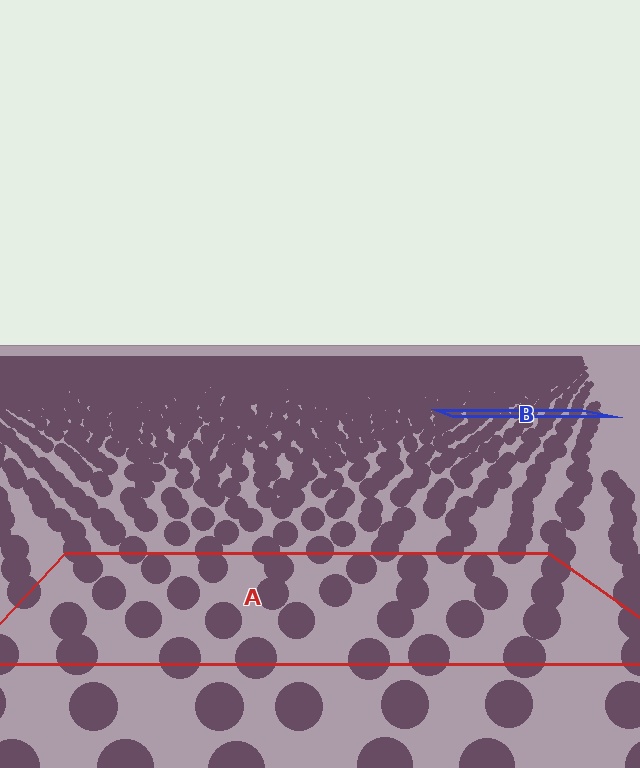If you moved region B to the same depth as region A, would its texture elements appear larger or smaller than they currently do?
They would appear larger. At a closer depth, the same texture elements are projected at a bigger on-screen size.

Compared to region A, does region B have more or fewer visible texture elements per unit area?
Region B has more texture elements per unit area — they are packed more densely because it is farther away.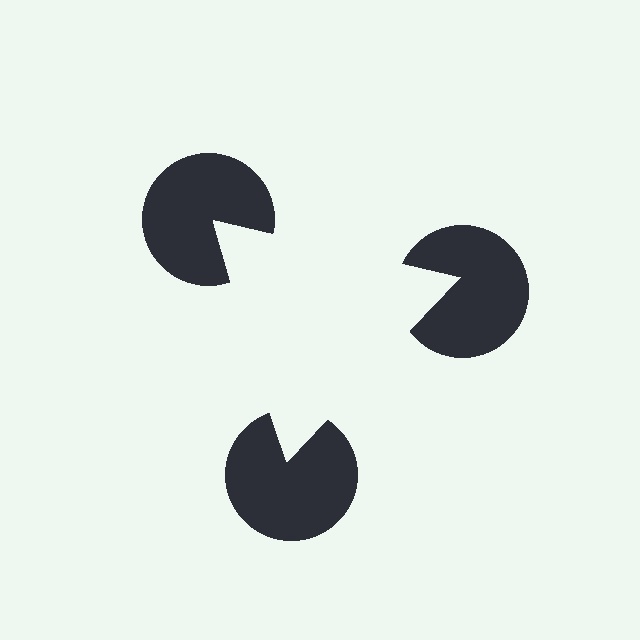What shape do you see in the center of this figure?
An illusory triangle — its edges are inferred from the aligned wedge cuts in the pac-man discs, not physically drawn.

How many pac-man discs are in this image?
There are 3 — one at each vertex of the illusory triangle.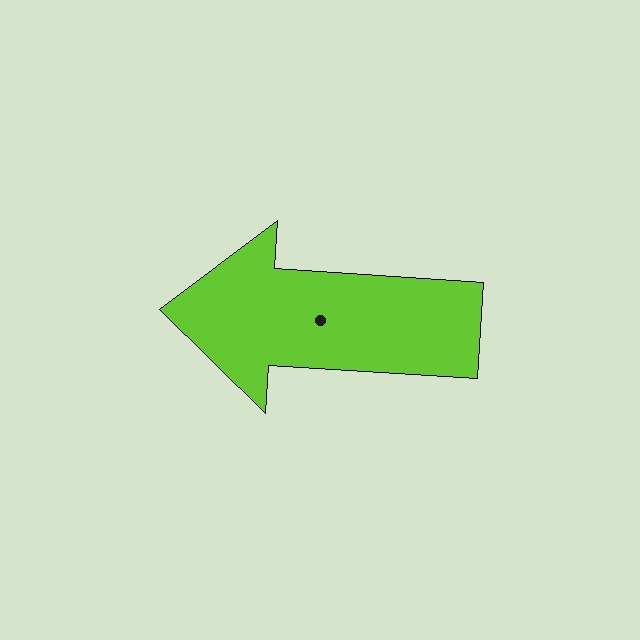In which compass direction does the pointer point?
West.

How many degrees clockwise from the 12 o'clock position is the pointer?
Approximately 274 degrees.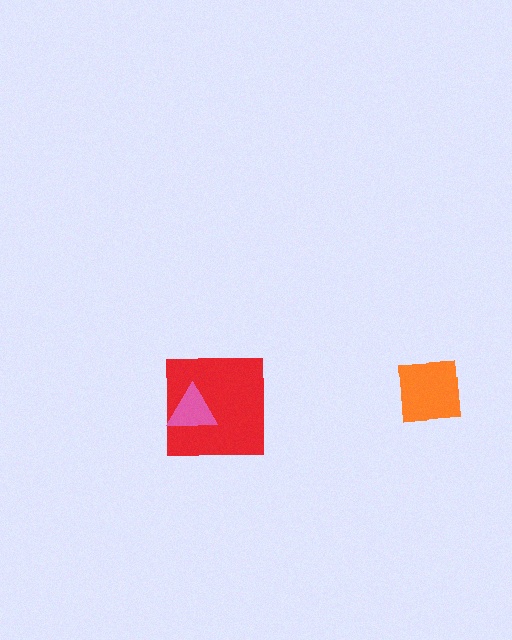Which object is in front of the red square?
The pink triangle is in front of the red square.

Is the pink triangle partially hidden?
No, no other shape covers it.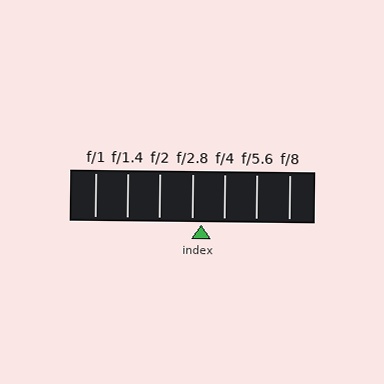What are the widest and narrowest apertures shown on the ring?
The widest aperture shown is f/1 and the narrowest is f/8.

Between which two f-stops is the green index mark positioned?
The index mark is between f/2.8 and f/4.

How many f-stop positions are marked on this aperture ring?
There are 7 f-stop positions marked.